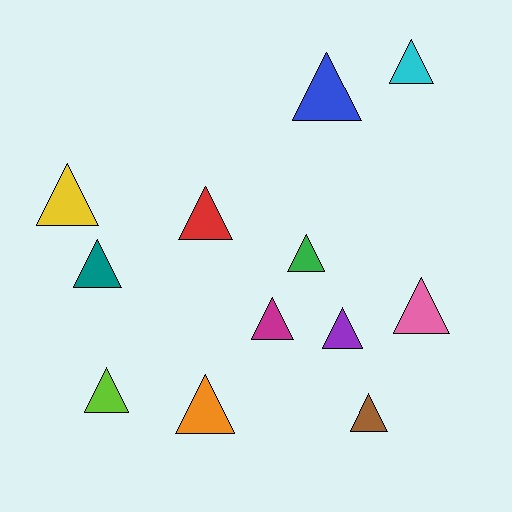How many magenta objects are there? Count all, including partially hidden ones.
There is 1 magenta object.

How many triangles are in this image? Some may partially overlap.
There are 12 triangles.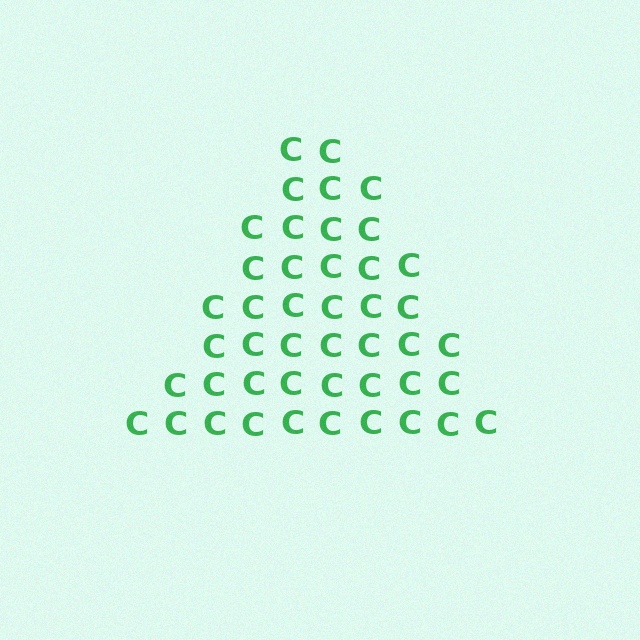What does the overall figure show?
The overall figure shows a triangle.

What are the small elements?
The small elements are letter C's.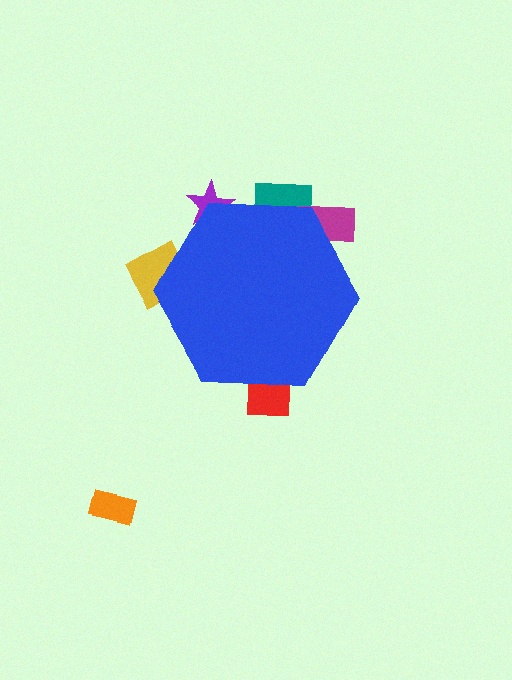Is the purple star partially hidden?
Yes, the purple star is partially hidden behind the blue hexagon.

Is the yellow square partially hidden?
Yes, the yellow square is partially hidden behind the blue hexagon.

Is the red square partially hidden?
Yes, the red square is partially hidden behind the blue hexagon.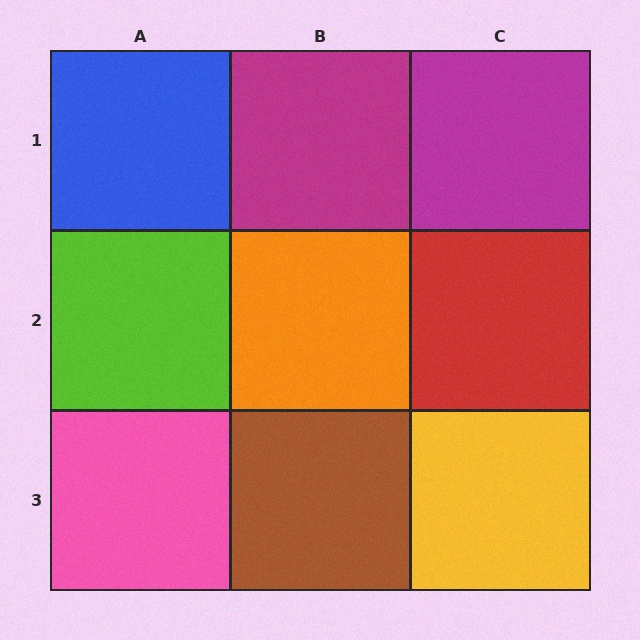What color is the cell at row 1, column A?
Blue.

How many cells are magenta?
2 cells are magenta.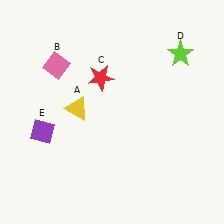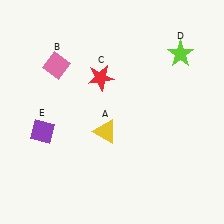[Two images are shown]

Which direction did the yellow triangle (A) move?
The yellow triangle (A) moved right.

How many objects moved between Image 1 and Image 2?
1 object moved between the two images.